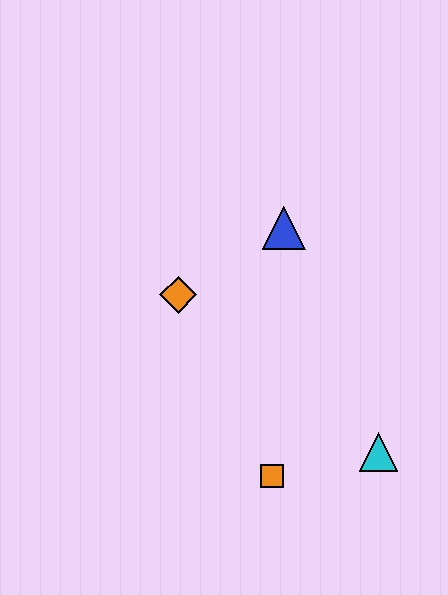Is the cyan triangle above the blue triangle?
No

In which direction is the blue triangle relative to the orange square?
The blue triangle is above the orange square.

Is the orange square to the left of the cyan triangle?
Yes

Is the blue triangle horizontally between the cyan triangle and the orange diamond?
Yes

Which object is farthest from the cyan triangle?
The orange diamond is farthest from the cyan triangle.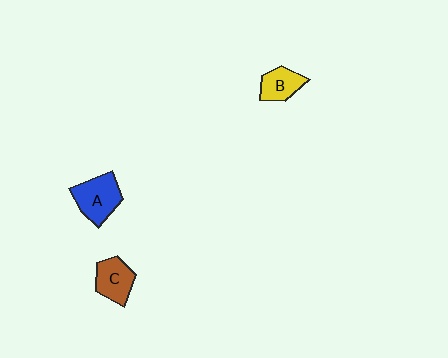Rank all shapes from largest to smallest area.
From largest to smallest: A (blue), C (brown), B (yellow).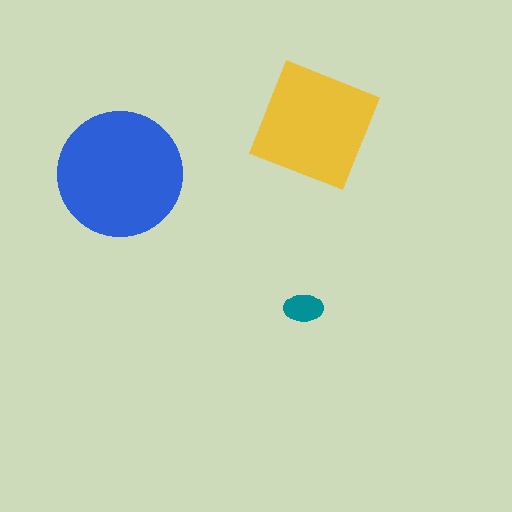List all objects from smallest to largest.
The teal ellipse, the yellow square, the blue circle.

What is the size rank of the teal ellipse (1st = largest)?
3rd.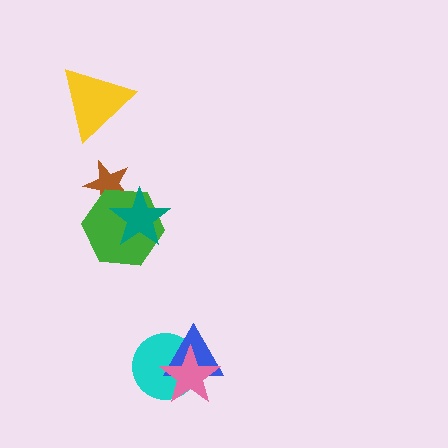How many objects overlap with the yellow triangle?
0 objects overlap with the yellow triangle.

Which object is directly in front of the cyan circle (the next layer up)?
The blue triangle is directly in front of the cyan circle.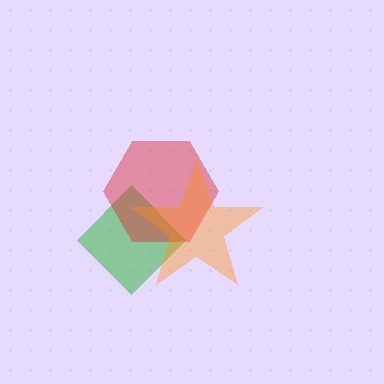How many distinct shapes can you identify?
There are 3 distinct shapes: a green diamond, a red hexagon, an orange star.